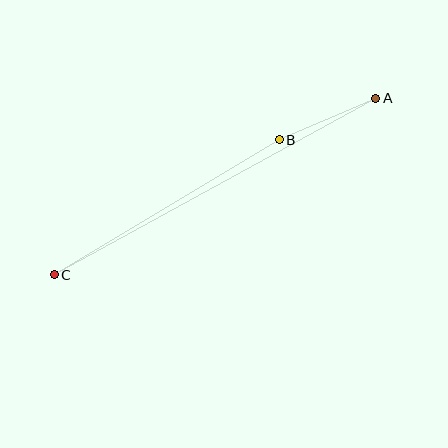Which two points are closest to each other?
Points A and B are closest to each other.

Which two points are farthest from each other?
Points A and C are farthest from each other.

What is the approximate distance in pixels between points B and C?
The distance between B and C is approximately 262 pixels.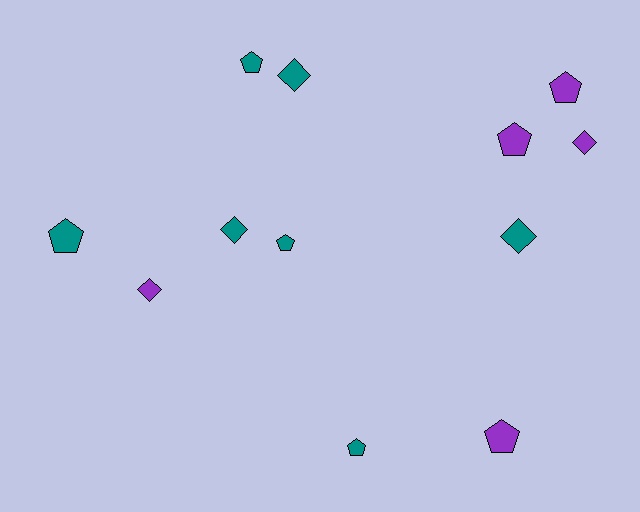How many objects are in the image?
There are 12 objects.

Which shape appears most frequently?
Pentagon, with 7 objects.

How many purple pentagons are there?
There are 3 purple pentagons.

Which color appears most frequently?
Teal, with 7 objects.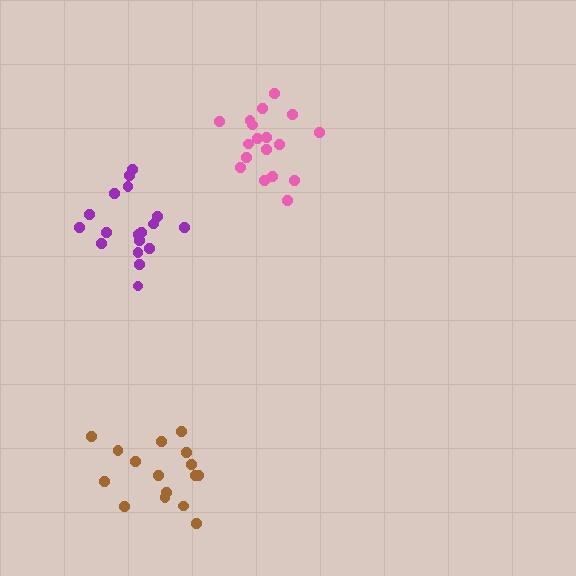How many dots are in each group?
Group 1: 18 dots, Group 2: 16 dots, Group 3: 18 dots (52 total).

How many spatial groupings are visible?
There are 3 spatial groupings.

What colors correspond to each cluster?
The clusters are colored: pink, brown, purple.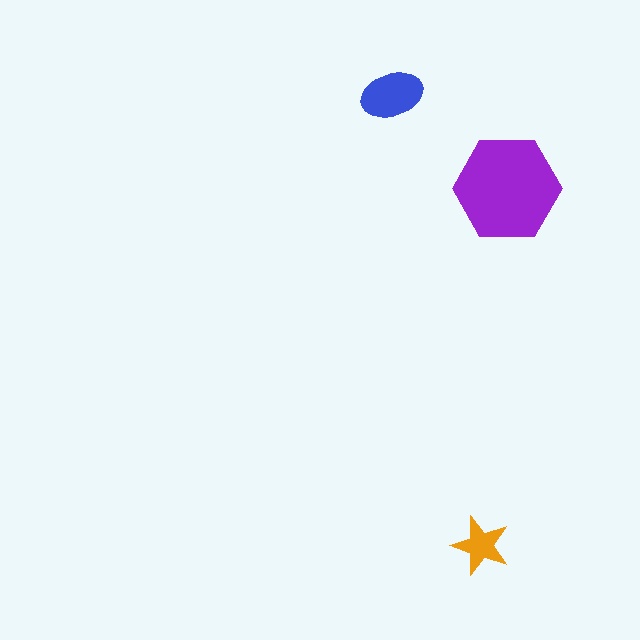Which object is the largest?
The purple hexagon.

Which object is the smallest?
The orange star.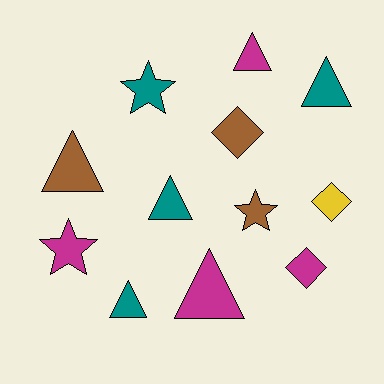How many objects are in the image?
There are 12 objects.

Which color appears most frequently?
Teal, with 4 objects.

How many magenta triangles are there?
There are 2 magenta triangles.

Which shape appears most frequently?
Triangle, with 6 objects.